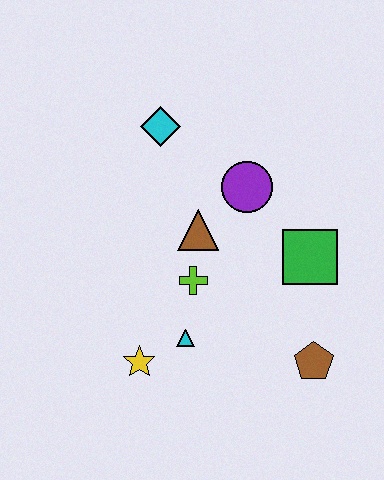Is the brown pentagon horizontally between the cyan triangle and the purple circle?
No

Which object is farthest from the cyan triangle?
The cyan diamond is farthest from the cyan triangle.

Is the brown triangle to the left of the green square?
Yes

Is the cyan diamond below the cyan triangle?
No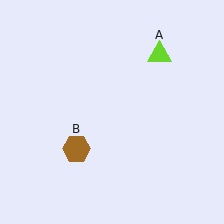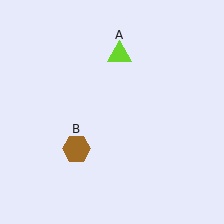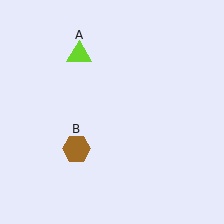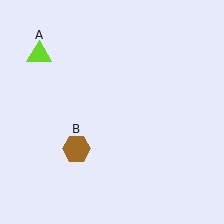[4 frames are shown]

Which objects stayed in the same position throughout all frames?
Brown hexagon (object B) remained stationary.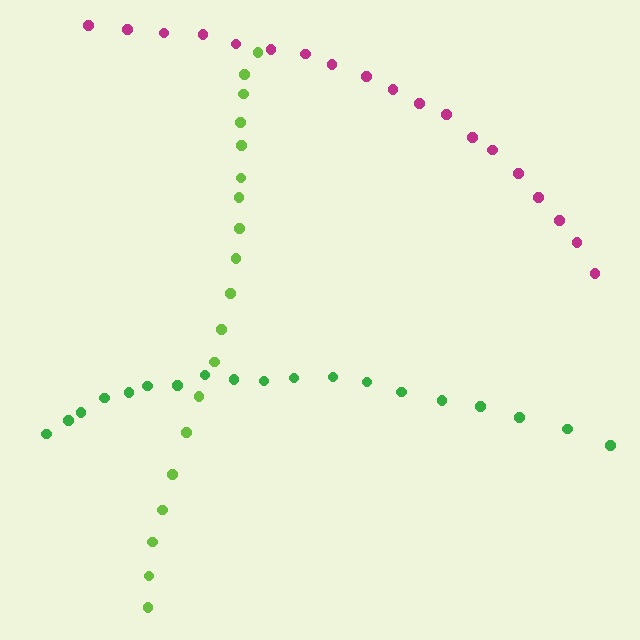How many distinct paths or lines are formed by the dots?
There are 3 distinct paths.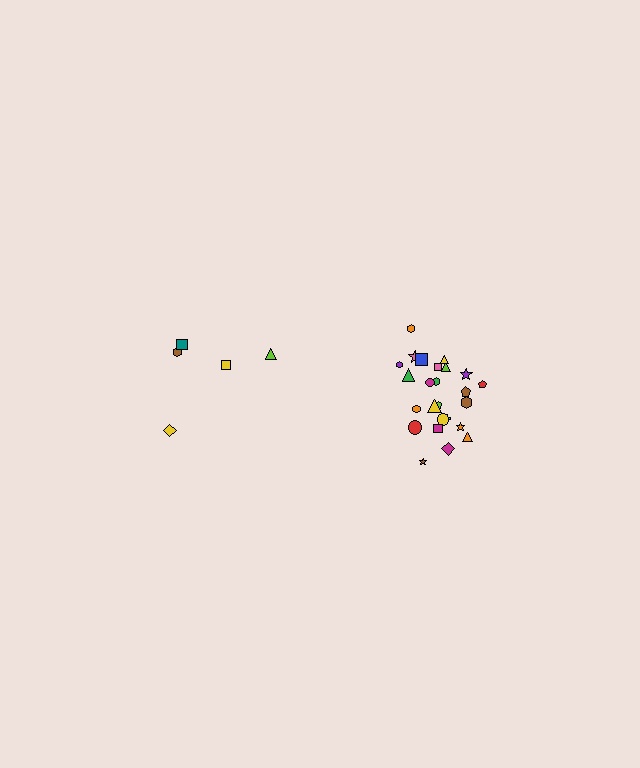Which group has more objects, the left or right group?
The right group.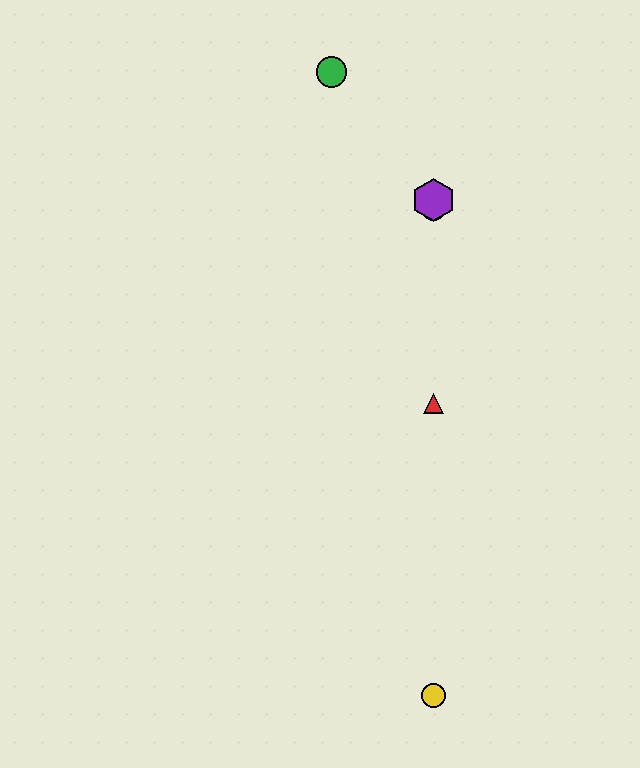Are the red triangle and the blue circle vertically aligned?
Yes, both are at x≈434.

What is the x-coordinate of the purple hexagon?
The purple hexagon is at x≈434.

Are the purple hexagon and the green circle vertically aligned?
No, the purple hexagon is at x≈434 and the green circle is at x≈332.